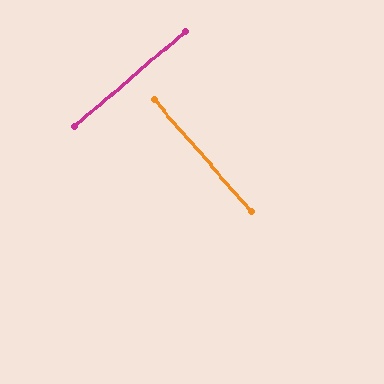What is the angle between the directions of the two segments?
Approximately 90 degrees.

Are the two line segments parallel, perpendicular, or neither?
Perpendicular — they meet at approximately 90°.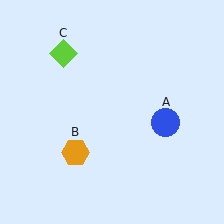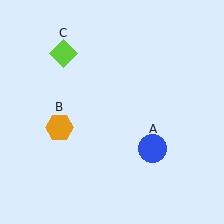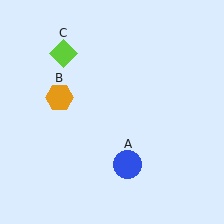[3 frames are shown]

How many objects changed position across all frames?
2 objects changed position: blue circle (object A), orange hexagon (object B).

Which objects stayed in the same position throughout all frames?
Lime diamond (object C) remained stationary.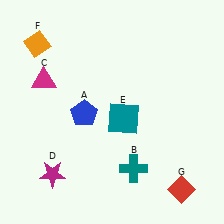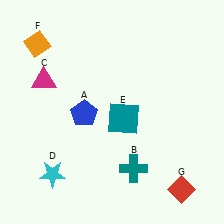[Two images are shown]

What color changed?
The star (D) changed from magenta in Image 1 to cyan in Image 2.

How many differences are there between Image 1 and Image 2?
There is 1 difference between the two images.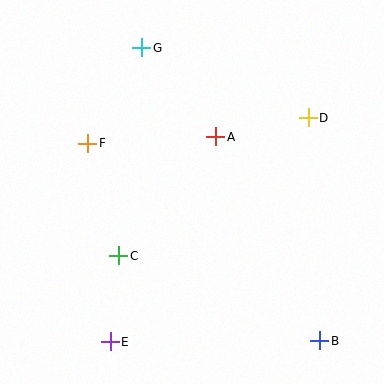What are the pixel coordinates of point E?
Point E is at (110, 342).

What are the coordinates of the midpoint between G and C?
The midpoint between G and C is at (130, 152).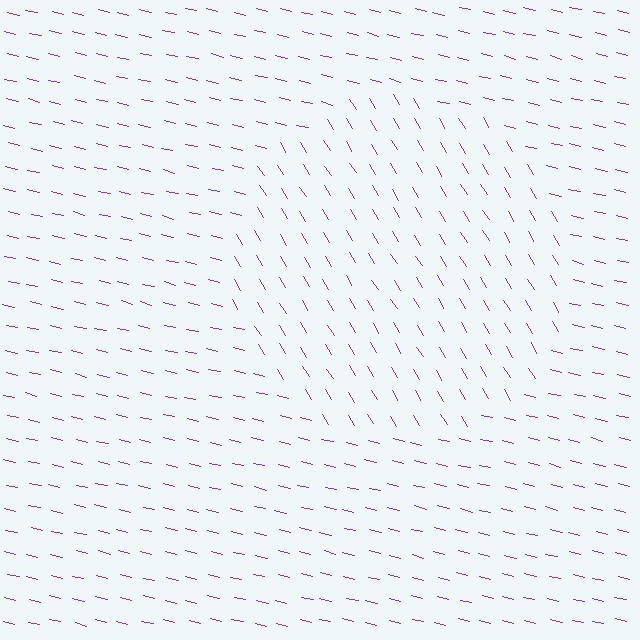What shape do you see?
I see a circle.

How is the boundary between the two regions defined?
The boundary is defined purely by a change in line orientation (approximately 45 degrees difference). All lines are the same color and thickness.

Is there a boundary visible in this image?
Yes, there is a texture boundary formed by a change in line orientation.